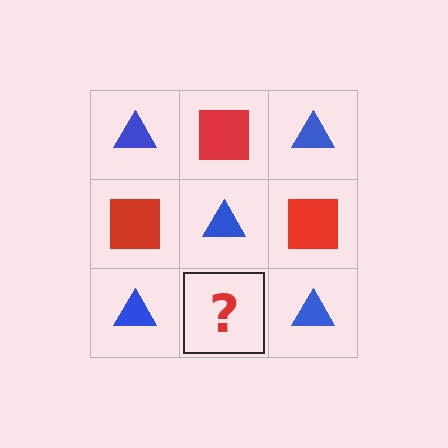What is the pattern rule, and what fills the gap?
The rule is that it alternates blue triangle and red square in a checkerboard pattern. The gap should be filled with a red square.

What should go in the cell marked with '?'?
The missing cell should contain a red square.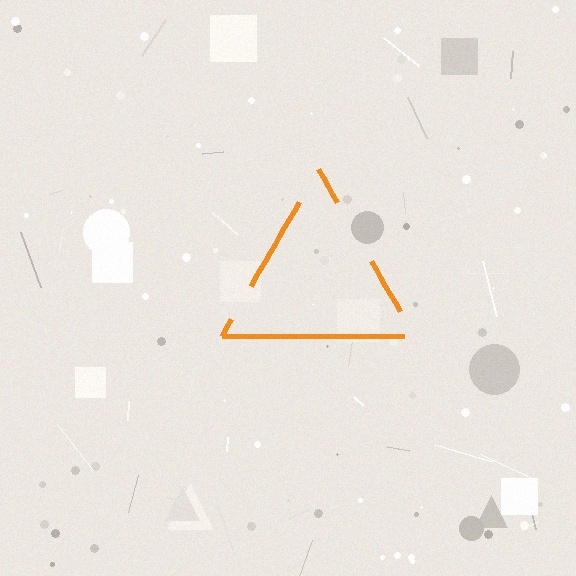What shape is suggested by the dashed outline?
The dashed outline suggests a triangle.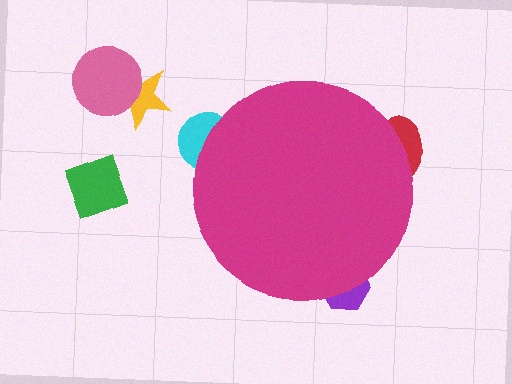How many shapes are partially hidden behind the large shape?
3 shapes are partially hidden.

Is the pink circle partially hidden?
No, the pink circle is fully visible.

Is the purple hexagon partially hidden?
Yes, the purple hexagon is partially hidden behind the magenta circle.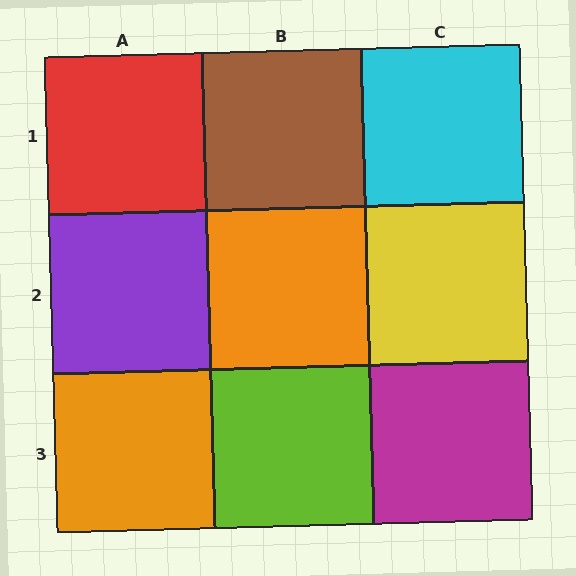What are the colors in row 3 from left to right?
Orange, lime, magenta.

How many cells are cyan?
1 cell is cyan.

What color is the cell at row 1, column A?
Red.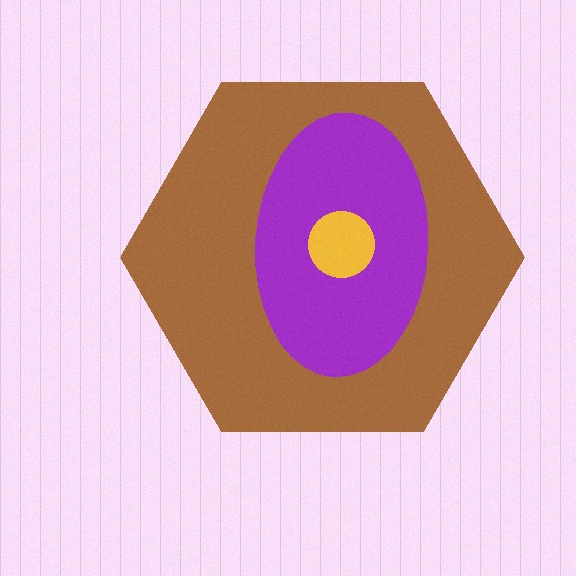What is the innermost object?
The yellow circle.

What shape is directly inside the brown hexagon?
The purple ellipse.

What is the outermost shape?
The brown hexagon.